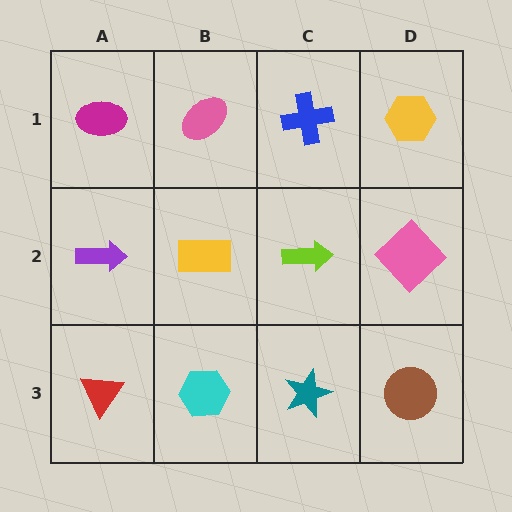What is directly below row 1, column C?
A lime arrow.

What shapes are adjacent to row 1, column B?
A yellow rectangle (row 2, column B), a magenta ellipse (row 1, column A), a blue cross (row 1, column C).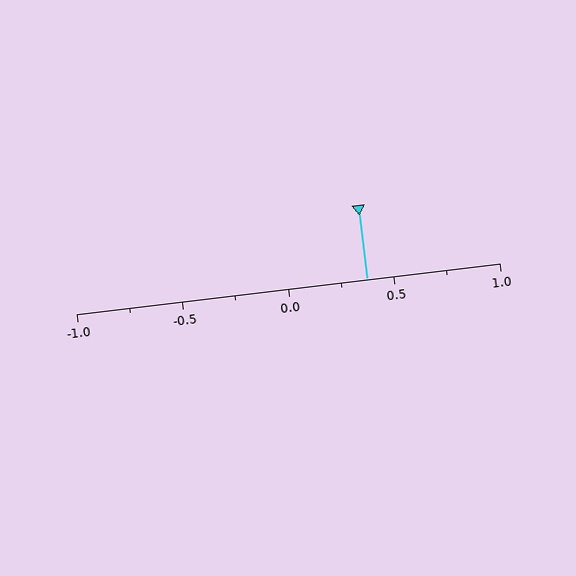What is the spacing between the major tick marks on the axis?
The major ticks are spaced 0.5 apart.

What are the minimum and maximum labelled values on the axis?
The axis runs from -1.0 to 1.0.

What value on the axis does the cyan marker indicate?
The marker indicates approximately 0.38.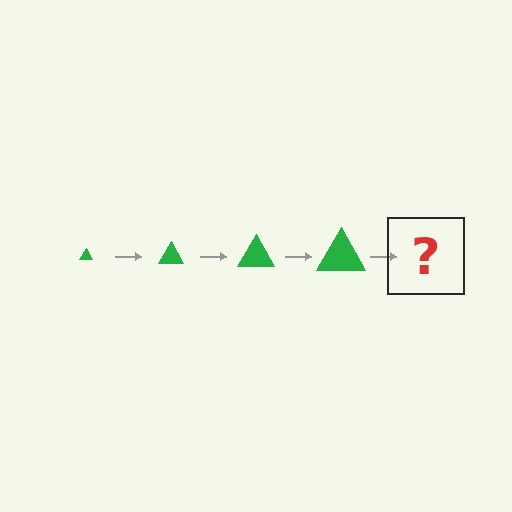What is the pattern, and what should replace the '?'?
The pattern is that the triangle gets progressively larger each step. The '?' should be a green triangle, larger than the previous one.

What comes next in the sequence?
The next element should be a green triangle, larger than the previous one.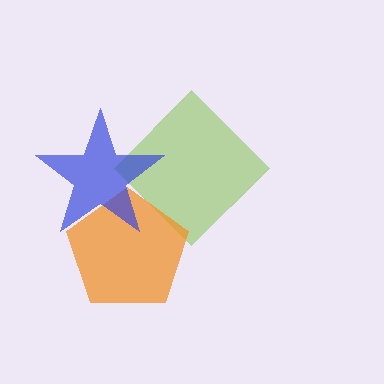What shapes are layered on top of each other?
The layered shapes are: a lime diamond, an orange pentagon, a blue star.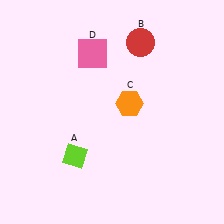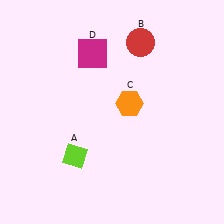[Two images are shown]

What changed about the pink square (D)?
In Image 1, D is pink. In Image 2, it changed to magenta.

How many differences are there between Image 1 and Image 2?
There is 1 difference between the two images.